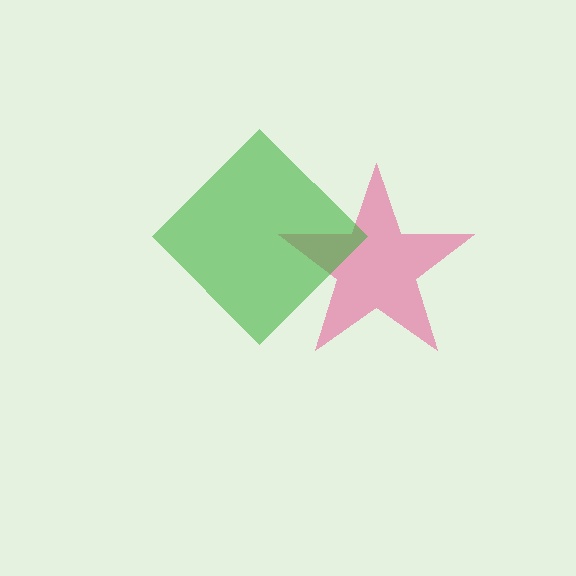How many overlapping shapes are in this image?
There are 2 overlapping shapes in the image.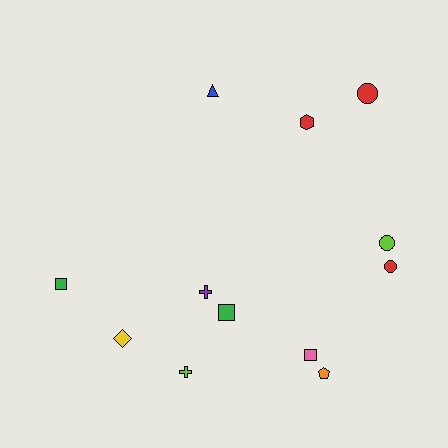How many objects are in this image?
There are 12 objects.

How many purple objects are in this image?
There is 1 purple object.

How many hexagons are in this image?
There is 1 hexagon.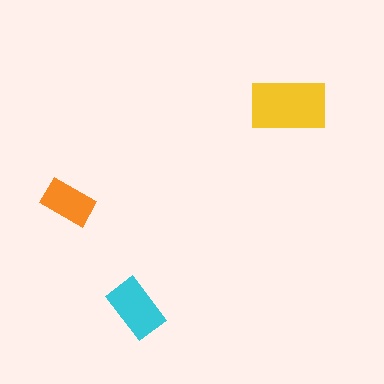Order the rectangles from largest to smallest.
the yellow one, the cyan one, the orange one.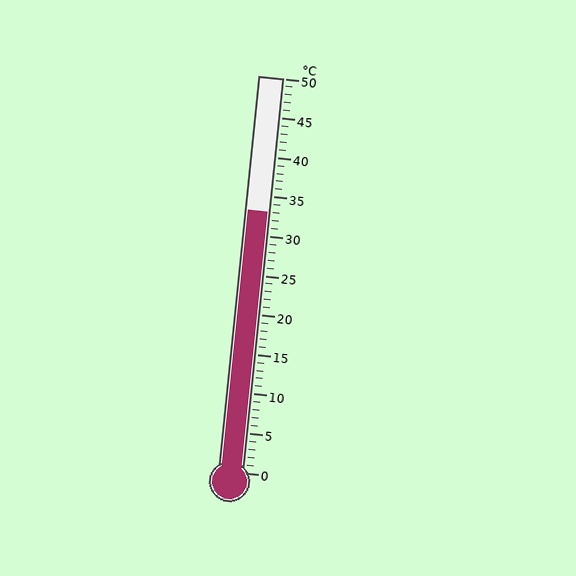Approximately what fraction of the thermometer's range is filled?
The thermometer is filled to approximately 65% of its range.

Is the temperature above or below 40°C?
The temperature is below 40°C.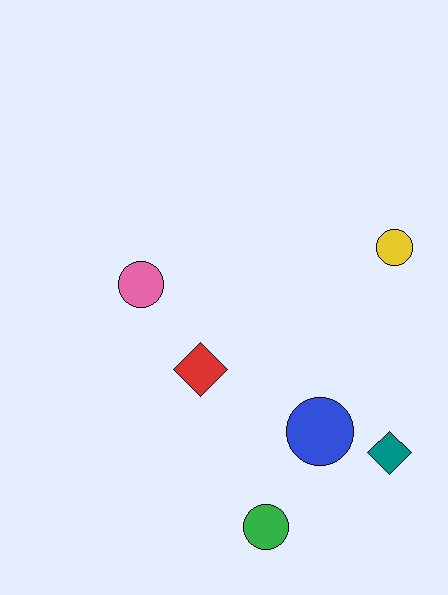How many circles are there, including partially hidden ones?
There are 4 circles.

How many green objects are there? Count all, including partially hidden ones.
There is 1 green object.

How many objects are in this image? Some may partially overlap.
There are 6 objects.